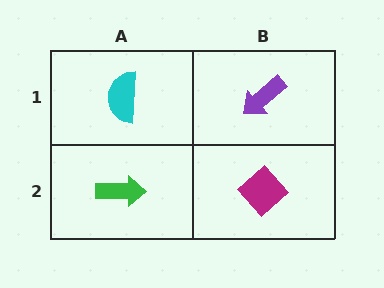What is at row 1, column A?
A cyan semicircle.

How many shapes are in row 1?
2 shapes.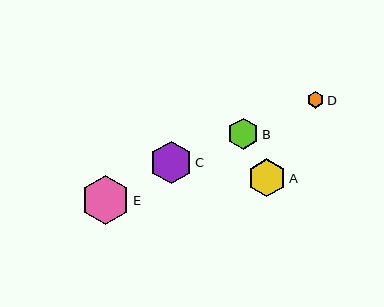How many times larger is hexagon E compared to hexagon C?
Hexagon E is approximately 1.1 times the size of hexagon C.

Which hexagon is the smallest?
Hexagon D is the smallest with a size of approximately 17 pixels.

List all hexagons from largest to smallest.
From largest to smallest: E, C, A, B, D.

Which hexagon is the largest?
Hexagon E is the largest with a size of approximately 48 pixels.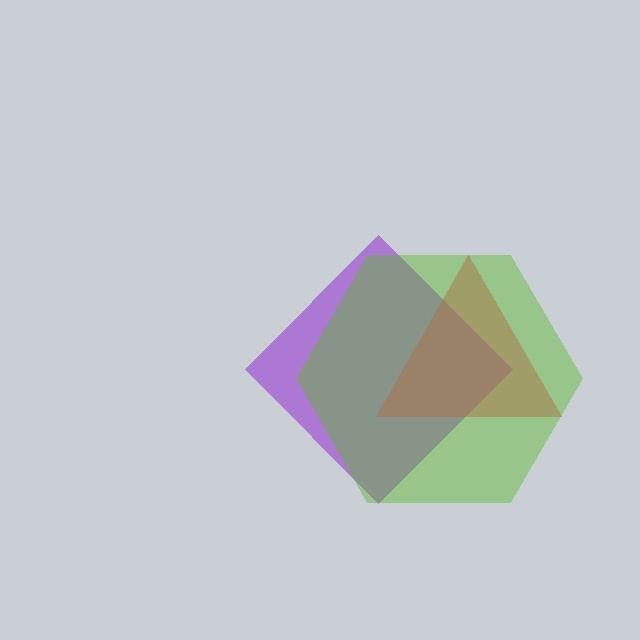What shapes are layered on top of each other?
The layered shapes are: a purple diamond, a lime hexagon, a brown triangle.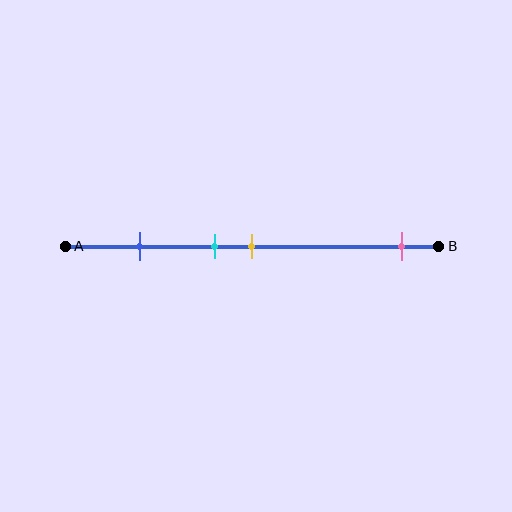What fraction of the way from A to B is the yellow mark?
The yellow mark is approximately 50% (0.5) of the way from A to B.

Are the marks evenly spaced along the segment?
No, the marks are not evenly spaced.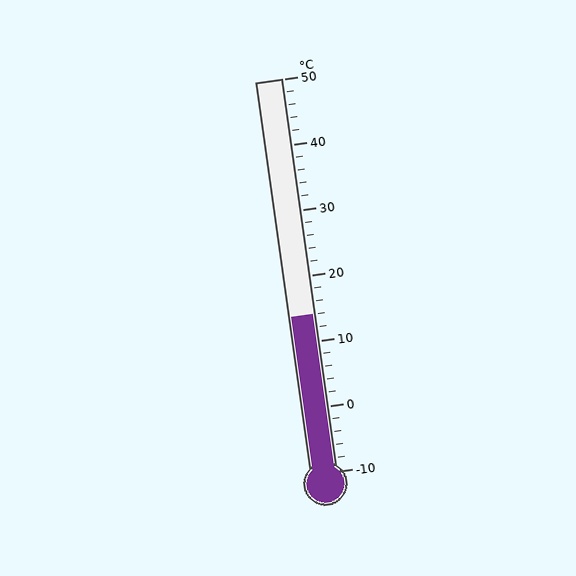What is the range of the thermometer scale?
The thermometer scale ranges from -10°C to 50°C.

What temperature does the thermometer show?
The thermometer shows approximately 14°C.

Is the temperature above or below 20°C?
The temperature is below 20°C.